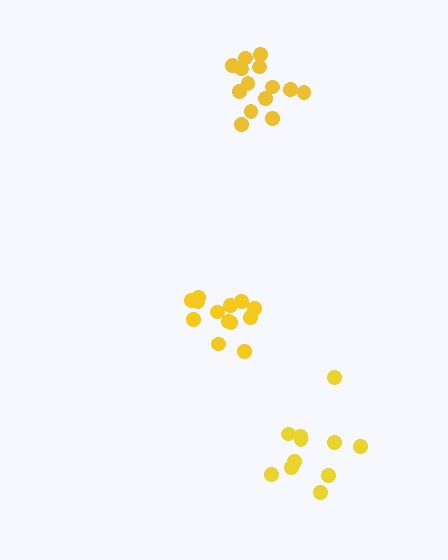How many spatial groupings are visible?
There are 3 spatial groupings.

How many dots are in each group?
Group 1: 14 dots, Group 2: 14 dots, Group 3: 11 dots (39 total).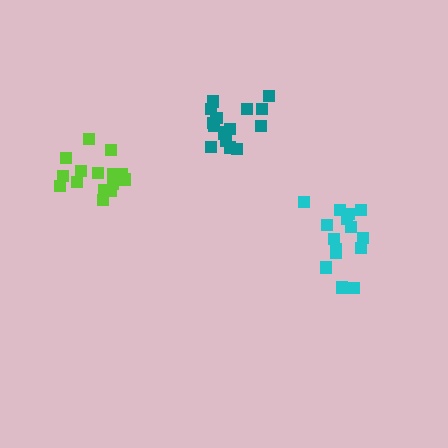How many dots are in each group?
Group 1: 15 dots, Group 2: 16 dots, Group 3: 15 dots (46 total).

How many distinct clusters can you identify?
There are 3 distinct clusters.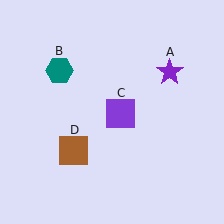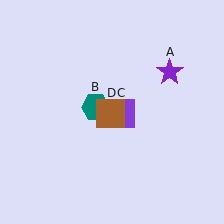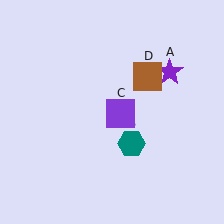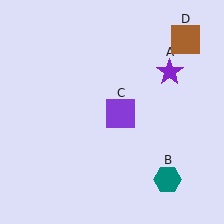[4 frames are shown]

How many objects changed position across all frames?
2 objects changed position: teal hexagon (object B), brown square (object D).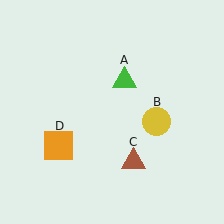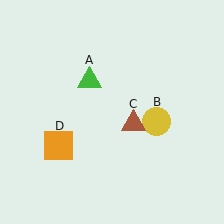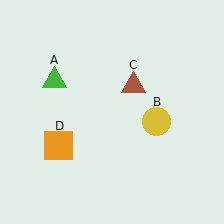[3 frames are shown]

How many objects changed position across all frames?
2 objects changed position: green triangle (object A), brown triangle (object C).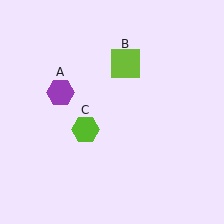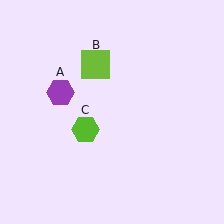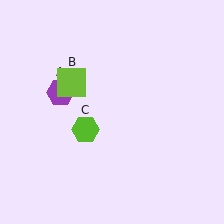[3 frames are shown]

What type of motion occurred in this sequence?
The lime square (object B) rotated counterclockwise around the center of the scene.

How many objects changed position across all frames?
1 object changed position: lime square (object B).